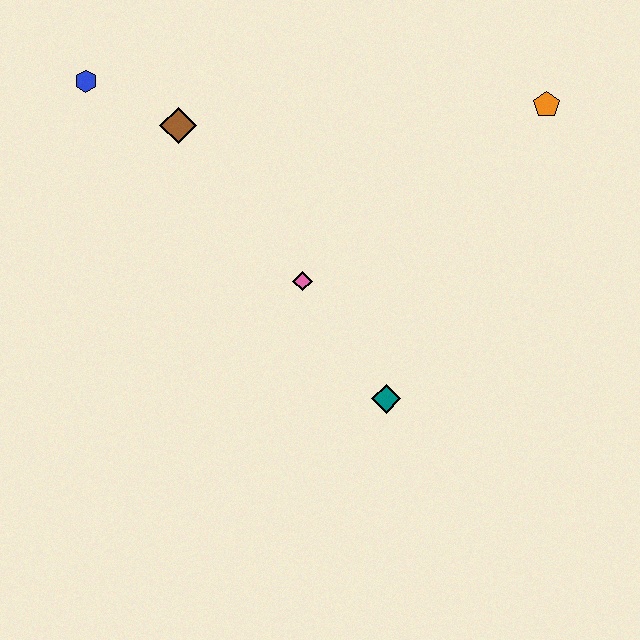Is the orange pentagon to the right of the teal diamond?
Yes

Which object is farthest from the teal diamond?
The blue hexagon is farthest from the teal diamond.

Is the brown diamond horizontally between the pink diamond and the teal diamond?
No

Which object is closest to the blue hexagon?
The brown diamond is closest to the blue hexagon.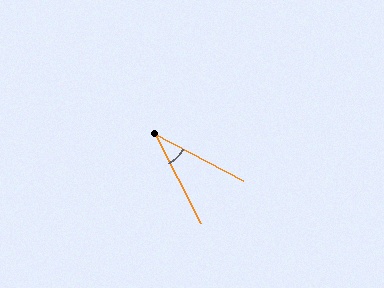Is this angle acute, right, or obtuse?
It is acute.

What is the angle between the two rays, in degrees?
Approximately 35 degrees.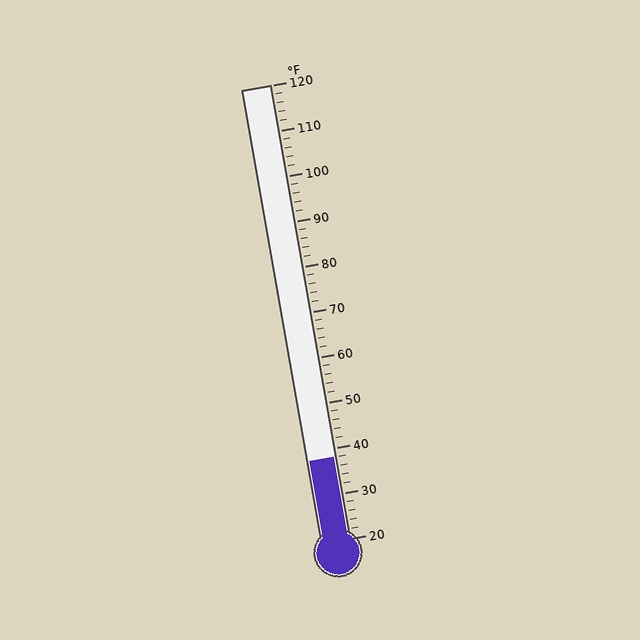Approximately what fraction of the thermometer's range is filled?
The thermometer is filled to approximately 20% of its range.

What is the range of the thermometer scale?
The thermometer scale ranges from 20°F to 120°F.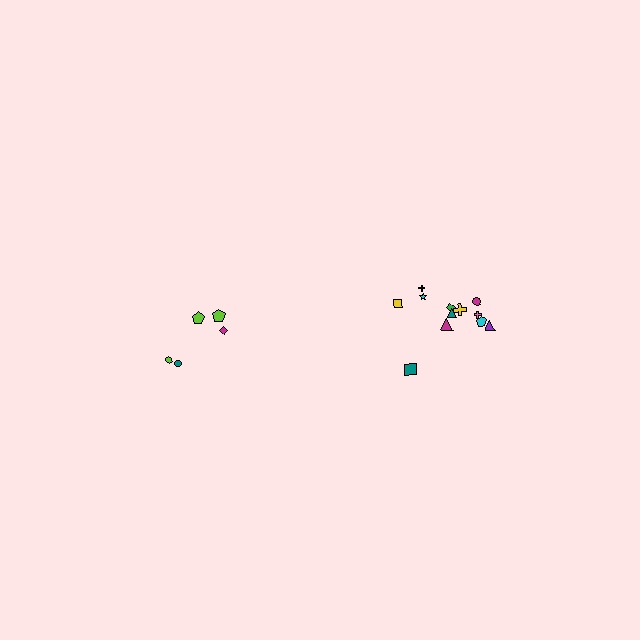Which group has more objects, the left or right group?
The right group.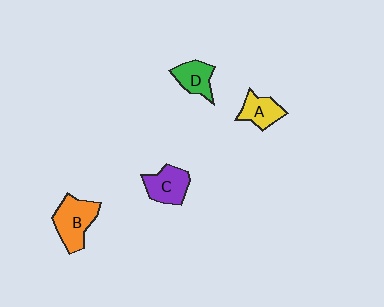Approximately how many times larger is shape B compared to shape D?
Approximately 1.5 times.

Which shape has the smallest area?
Shape A (yellow).